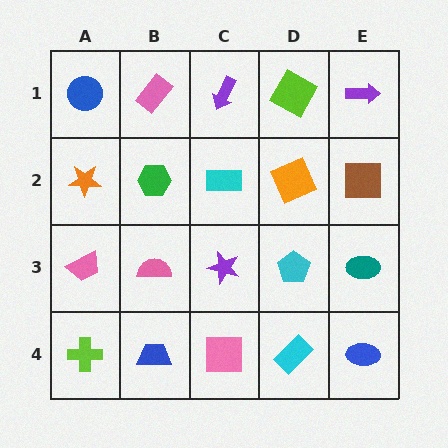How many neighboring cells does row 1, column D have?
3.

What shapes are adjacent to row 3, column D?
An orange square (row 2, column D), a cyan rectangle (row 4, column D), a purple star (row 3, column C), a teal ellipse (row 3, column E).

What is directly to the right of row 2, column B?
A cyan rectangle.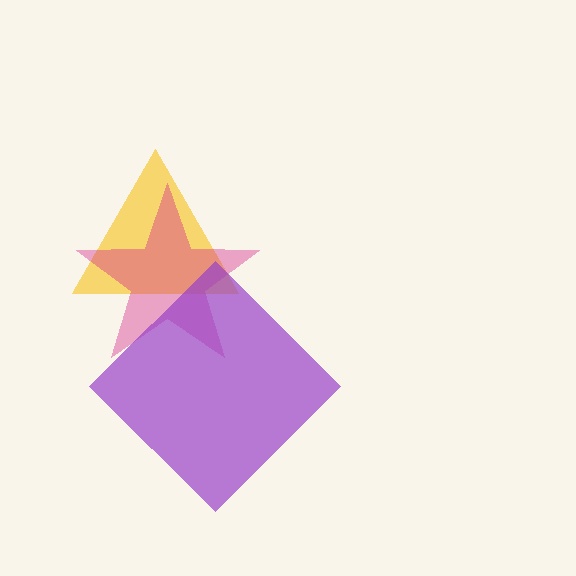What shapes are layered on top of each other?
The layered shapes are: a yellow triangle, a magenta star, a purple diamond.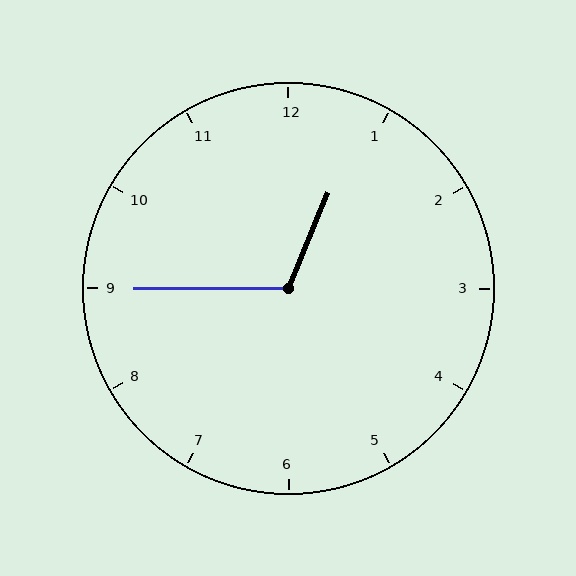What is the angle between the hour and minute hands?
Approximately 112 degrees.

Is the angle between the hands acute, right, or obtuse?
It is obtuse.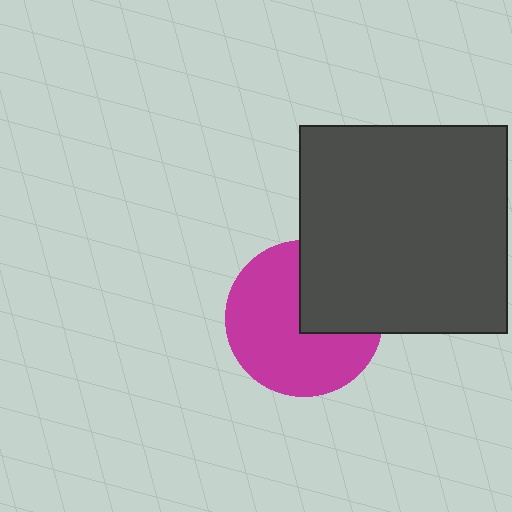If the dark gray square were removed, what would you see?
You would see the complete magenta circle.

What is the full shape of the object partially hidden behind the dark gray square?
The partially hidden object is a magenta circle.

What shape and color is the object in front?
The object in front is a dark gray square.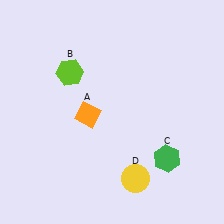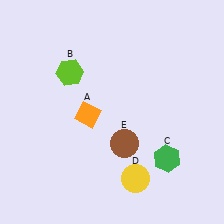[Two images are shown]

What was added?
A brown circle (E) was added in Image 2.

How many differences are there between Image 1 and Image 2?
There is 1 difference between the two images.